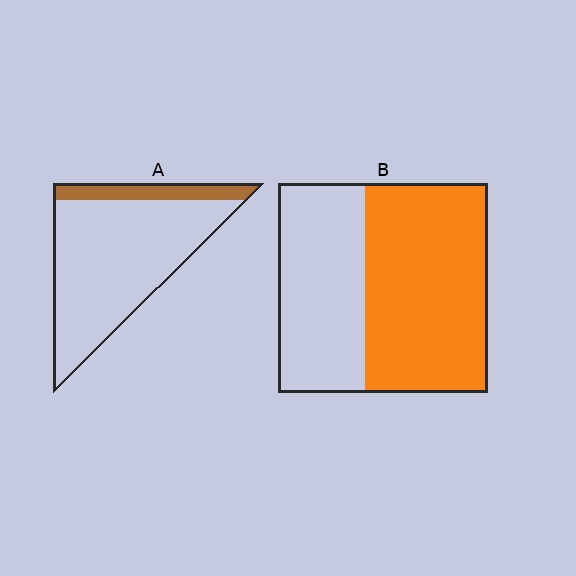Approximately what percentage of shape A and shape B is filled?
A is approximately 15% and B is approximately 60%.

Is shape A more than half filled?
No.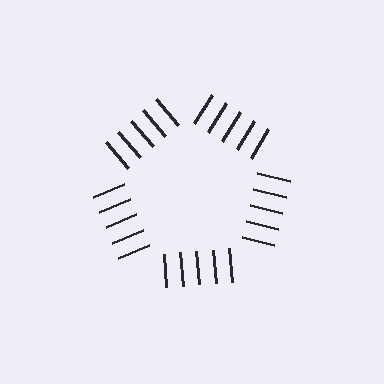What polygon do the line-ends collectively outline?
An illusory pentagon — the line segments terminate on its edges but no continuous stroke is drawn.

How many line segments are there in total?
25 — 5 along each of the 5 edges.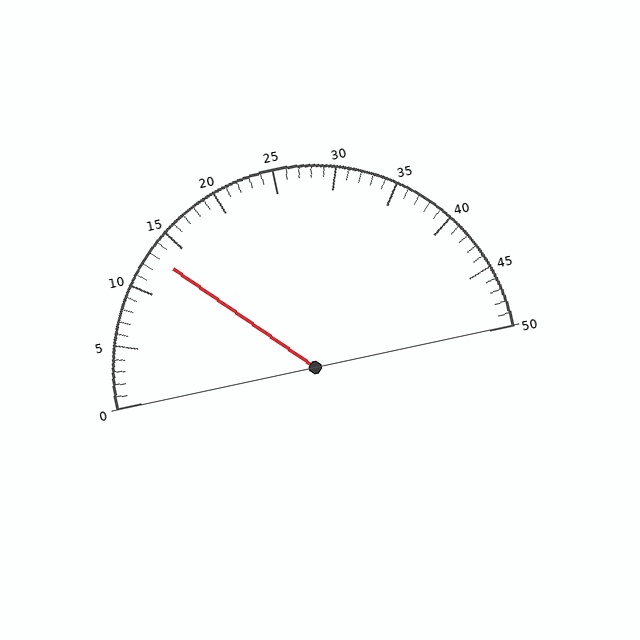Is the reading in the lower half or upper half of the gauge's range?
The reading is in the lower half of the range (0 to 50).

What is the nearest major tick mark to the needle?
The nearest major tick mark is 15.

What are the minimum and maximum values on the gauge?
The gauge ranges from 0 to 50.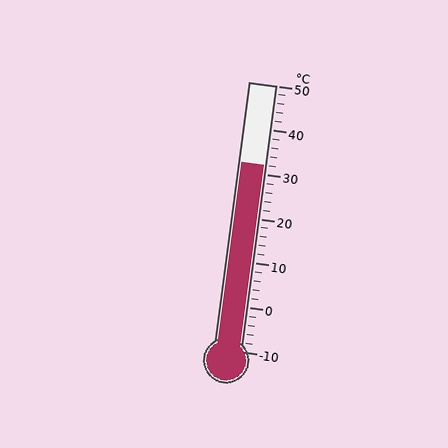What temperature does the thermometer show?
The thermometer shows approximately 32°C.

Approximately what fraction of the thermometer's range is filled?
The thermometer is filled to approximately 70% of its range.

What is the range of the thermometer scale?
The thermometer scale ranges from -10°C to 50°C.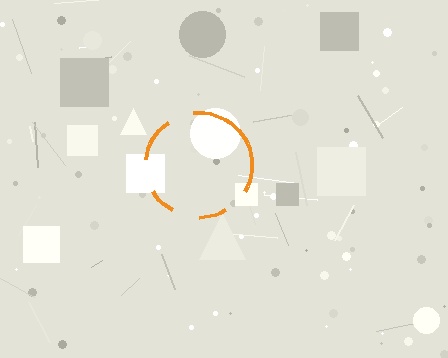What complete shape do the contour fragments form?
The contour fragments form a circle.